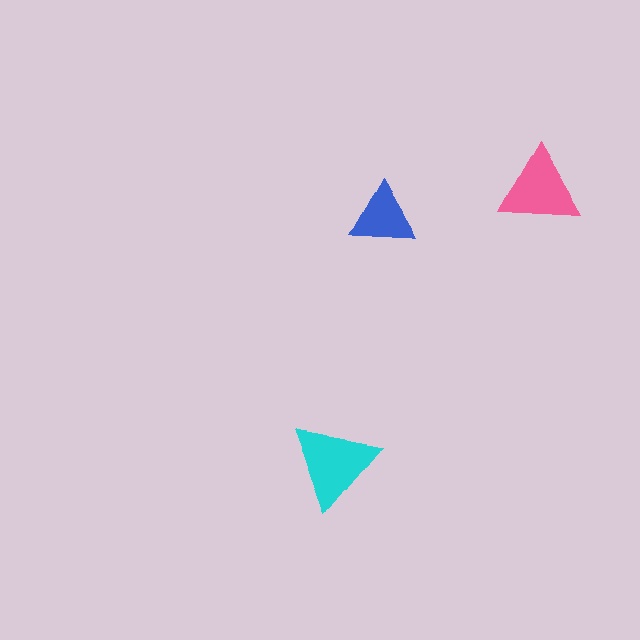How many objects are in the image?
There are 3 objects in the image.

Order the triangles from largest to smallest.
the cyan one, the pink one, the blue one.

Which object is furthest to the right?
The pink triangle is rightmost.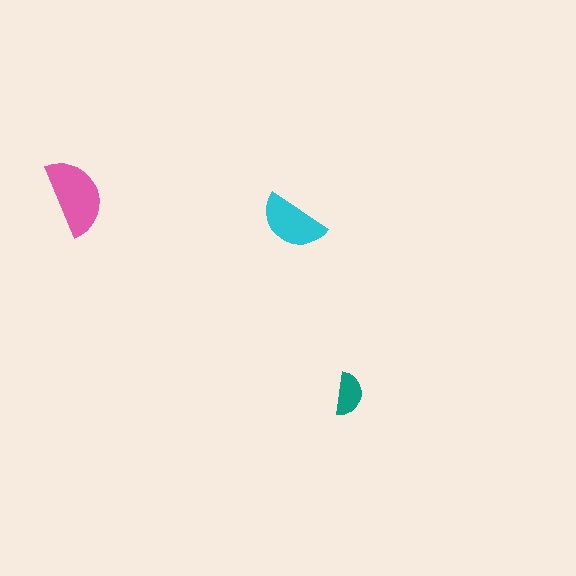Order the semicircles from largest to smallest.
the pink one, the cyan one, the teal one.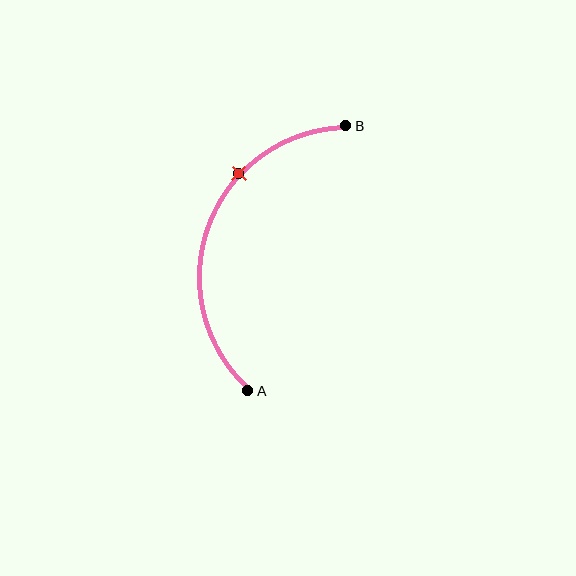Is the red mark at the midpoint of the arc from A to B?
No. The red mark lies on the arc but is closer to endpoint B. The arc midpoint would be at the point on the curve equidistant along the arc from both A and B.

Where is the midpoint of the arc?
The arc midpoint is the point on the curve farthest from the straight line joining A and B. It sits to the left of that line.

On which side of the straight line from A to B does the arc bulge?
The arc bulges to the left of the straight line connecting A and B.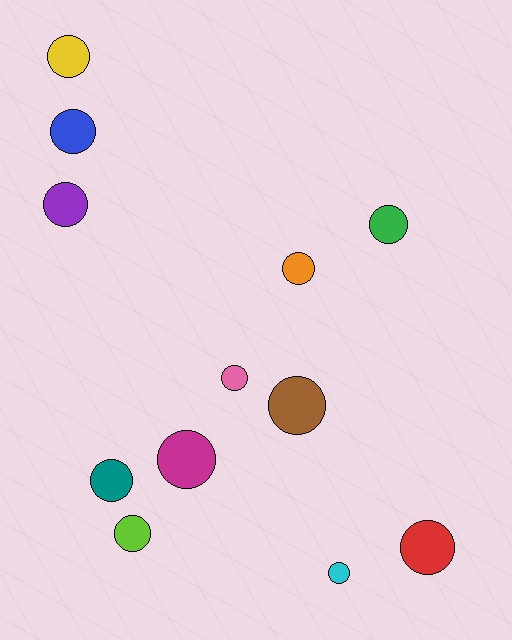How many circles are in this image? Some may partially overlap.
There are 12 circles.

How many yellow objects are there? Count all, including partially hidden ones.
There is 1 yellow object.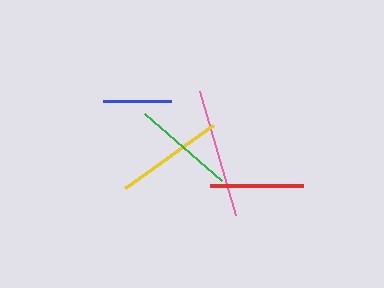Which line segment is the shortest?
The blue line is the shortest at approximately 68 pixels.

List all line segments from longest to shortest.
From longest to shortest: pink, yellow, green, red, blue.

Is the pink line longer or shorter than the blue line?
The pink line is longer than the blue line.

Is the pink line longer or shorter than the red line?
The pink line is longer than the red line.